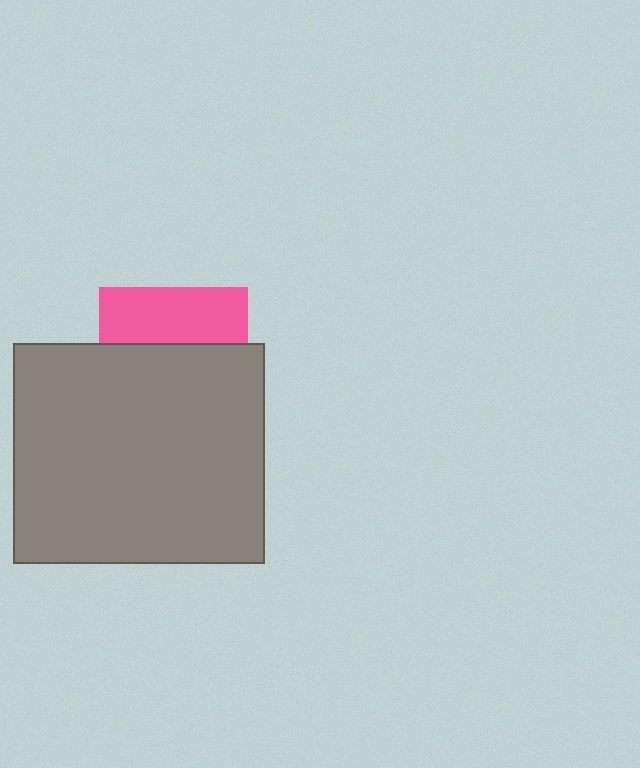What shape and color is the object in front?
The object in front is a gray rectangle.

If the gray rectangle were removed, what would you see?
You would see the complete pink square.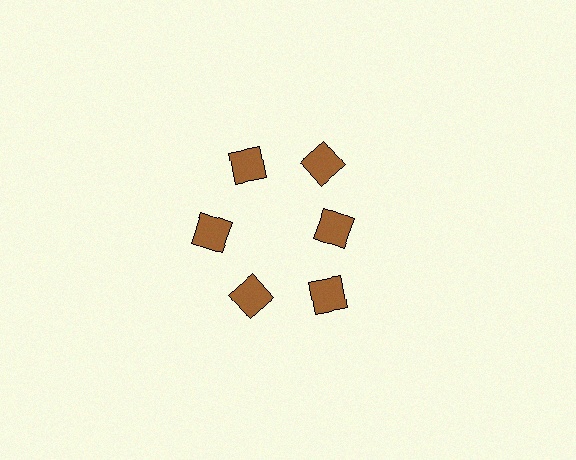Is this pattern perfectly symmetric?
No. The 6 brown diamonds are arranged in a ring, but one element near the 3 o'clock position is pulled inward toward the center, breaking the 6-fold rotational symmetry.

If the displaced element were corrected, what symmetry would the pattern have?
It would have 6-fold rotational symmetry — the pattern would map onto itself every 60 degrees.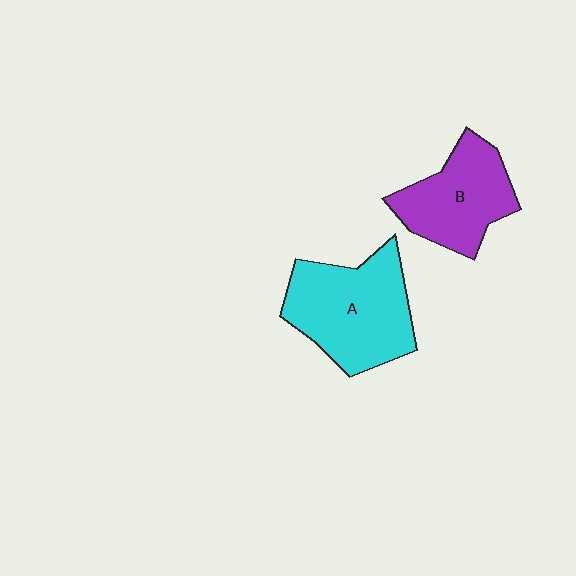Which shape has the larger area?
Shape A (cyan).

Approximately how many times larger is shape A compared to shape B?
Approximately 1.3 times.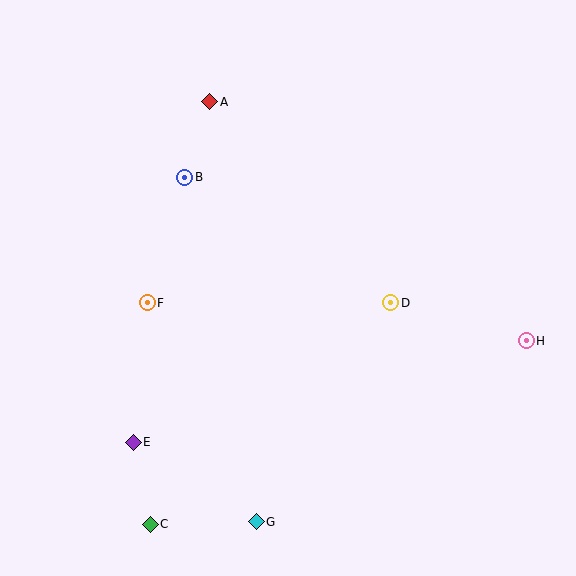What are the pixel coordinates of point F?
Point F is at (147, 303).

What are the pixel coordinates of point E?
Point E is at (133, 442).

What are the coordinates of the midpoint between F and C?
The midpoint between F and C is at (149, 414).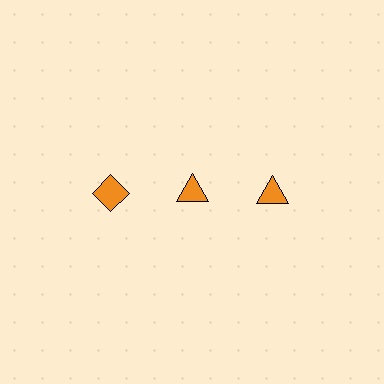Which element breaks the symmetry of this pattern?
The orange diamond in the top row, leftmost column breaks the symmetry. All other shapes are orange triangles.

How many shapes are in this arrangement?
There are 3 shapes arranged in a grid pattern.